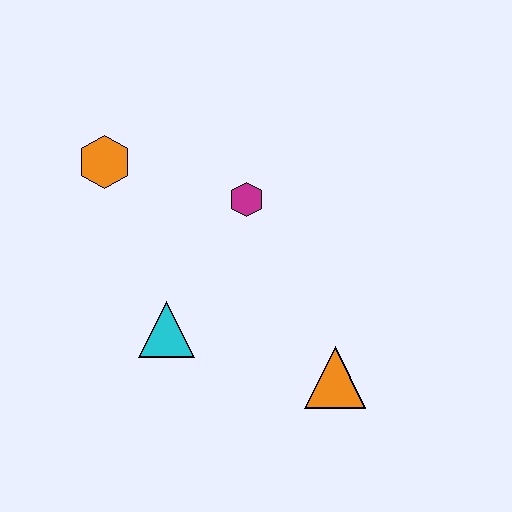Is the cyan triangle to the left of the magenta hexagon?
Yes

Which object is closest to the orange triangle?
The cyan triangle is closest to the orange triangle.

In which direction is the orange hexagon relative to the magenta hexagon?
The orange hexagon is to the left of the magenta hexagon.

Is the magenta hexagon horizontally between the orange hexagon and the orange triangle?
Yes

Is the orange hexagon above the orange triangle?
Yes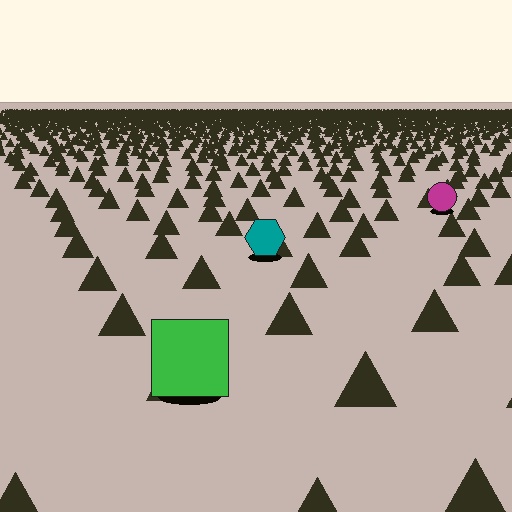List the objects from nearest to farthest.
From nearest to farthest: the green square, the teal hexagon, the magenta circle.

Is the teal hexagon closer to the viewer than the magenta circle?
Yes. The teal hexagon is closer — you can tell from the texture gradient: the ground texture is coarser near it.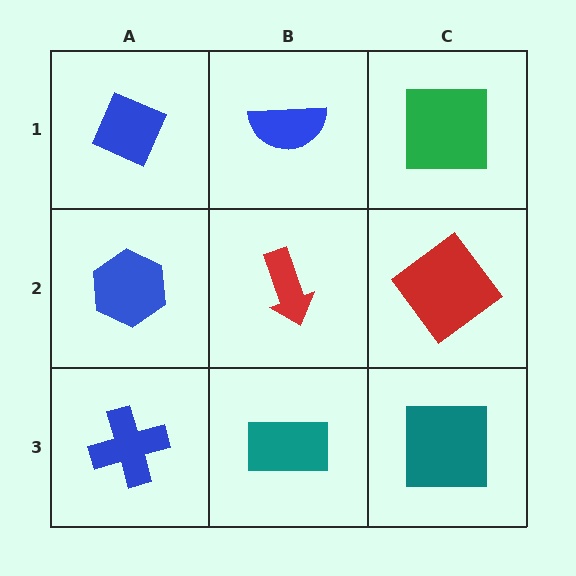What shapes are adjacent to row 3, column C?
A red diamond (row 2, column C), a teal rectangle (row 3, column B).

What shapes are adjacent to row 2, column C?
A green square (row 1, column C), a teal square (row 3, column C), a red arrow (row 2, column B).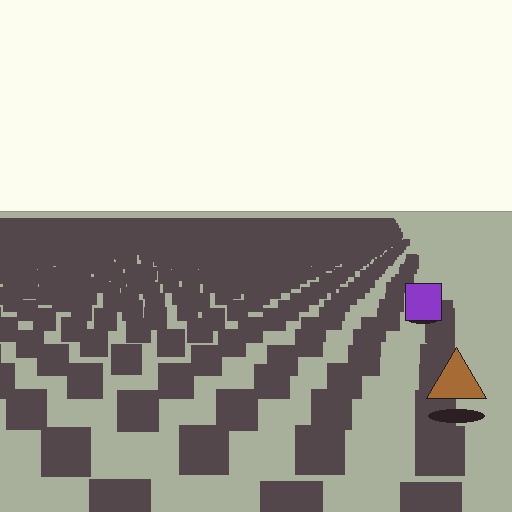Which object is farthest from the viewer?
The purple square is farthest from the viewer. It appears smaller and the ground texture around it is denser.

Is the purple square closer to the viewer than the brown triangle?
No. The brown triangle is closer — you can tell from the texture gradient: the ground texture is coarser near it.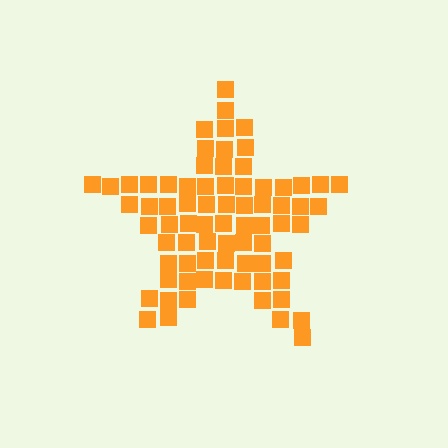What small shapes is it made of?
It is made of small squares.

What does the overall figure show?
The overall figure shows a star.